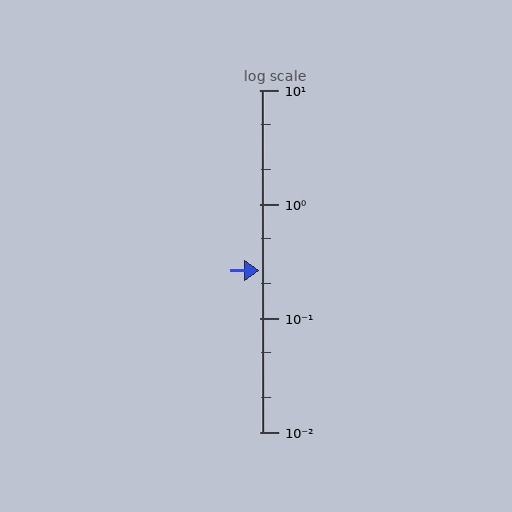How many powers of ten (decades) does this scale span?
The scale spans 3 decades, from 0.01 to 10.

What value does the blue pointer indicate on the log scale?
The pointer indicates approximately 0.26.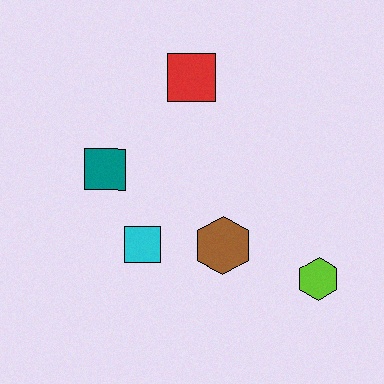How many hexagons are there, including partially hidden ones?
There are 2 hexagons.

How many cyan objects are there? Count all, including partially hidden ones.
There is 1 cyan object.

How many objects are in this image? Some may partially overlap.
There are 5 objects.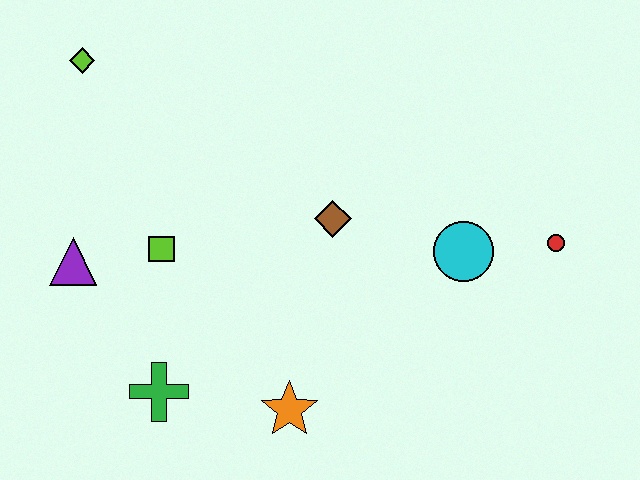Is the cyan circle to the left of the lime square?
No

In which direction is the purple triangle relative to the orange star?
The purple triangle is to the left of the orange star.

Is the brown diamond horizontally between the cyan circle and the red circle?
No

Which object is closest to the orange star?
The green cross is closest to the orange star.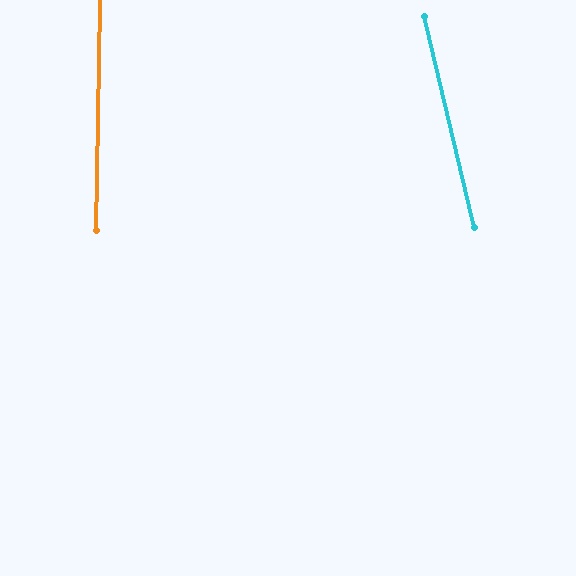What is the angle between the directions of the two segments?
Approximately 14 degrees.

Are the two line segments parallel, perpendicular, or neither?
Neither parallel nor perpendicular — they differ by about 14°.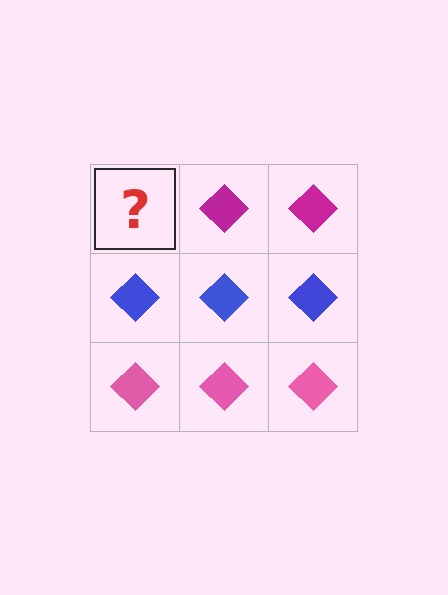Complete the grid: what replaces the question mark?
The question mark should be replaced with a magenta diamond.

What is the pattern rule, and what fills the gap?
The rule is that each row has a consistent color. The gap should be filled with a magenta diamond.